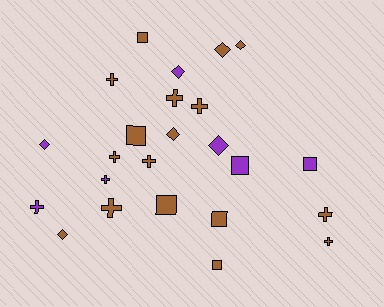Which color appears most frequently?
Brown, with 17 objects.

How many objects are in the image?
There are 24 objects.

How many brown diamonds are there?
There are 4 brown diamonds.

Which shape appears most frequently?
Cross, with 10 objects.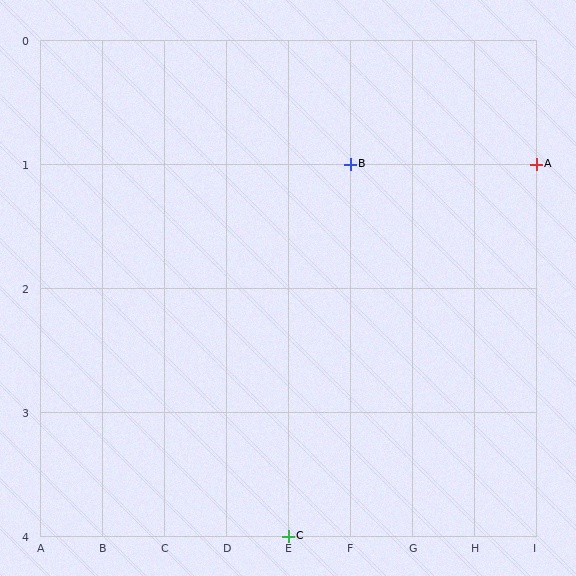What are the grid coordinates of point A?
Point A is at grid coordinates (I, 1).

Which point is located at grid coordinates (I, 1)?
Point A is at (I, 1).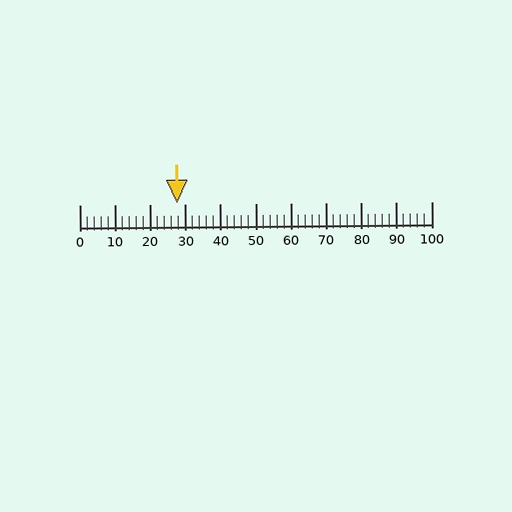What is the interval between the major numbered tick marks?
The major tick marks are spaced 10 units apart.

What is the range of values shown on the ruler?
The ruler shows values from 0 to 100.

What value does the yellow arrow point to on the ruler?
The yellow arrow points to approximately 28.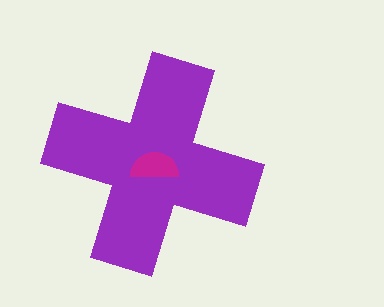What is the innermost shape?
The magenta semicircle.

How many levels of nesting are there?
2.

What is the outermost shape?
The purple cross.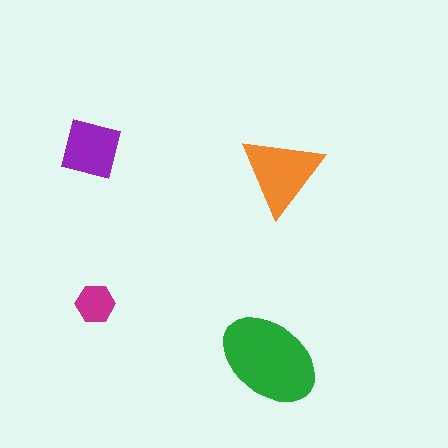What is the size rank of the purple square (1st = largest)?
3rd.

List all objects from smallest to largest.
The magenta hexagon, the purple square, the orange triangle, the green ellipse.